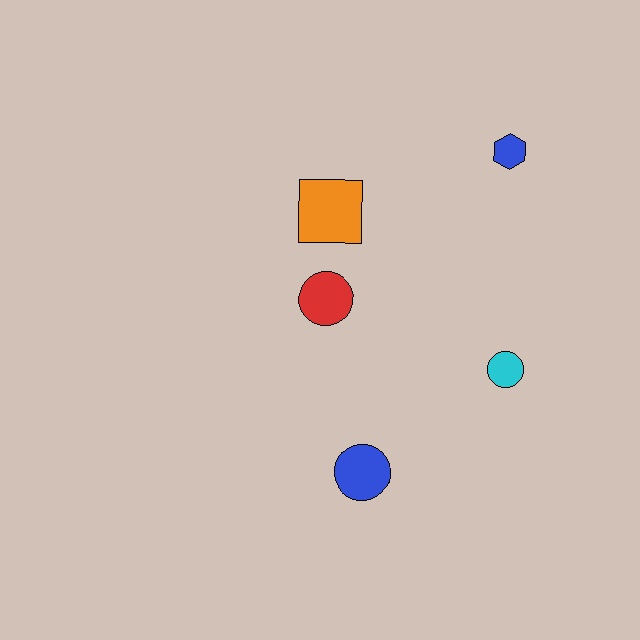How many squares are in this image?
There is 1 square.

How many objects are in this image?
There are 5 objects.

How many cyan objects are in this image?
There is 1 cyan object.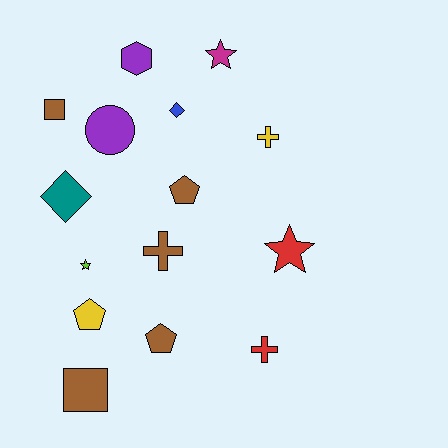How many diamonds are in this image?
There are 2 diamonds.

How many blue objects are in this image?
There is 1 blue object.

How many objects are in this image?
There are 15 objects.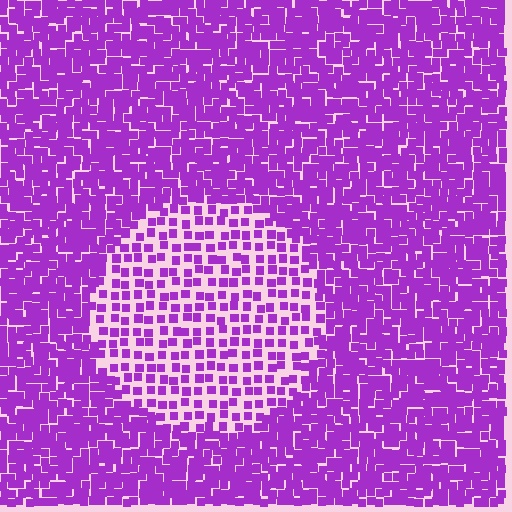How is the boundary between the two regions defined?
The boundary is defined by a change in element density (approximately 2.2x ratio). All elements are the same color, size, and shape.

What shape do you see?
I see a circle.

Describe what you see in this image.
The image contains small purple elements arranged at two different densities. A circle-shaped region is visible where the elements are less densely packed than the surrounding area.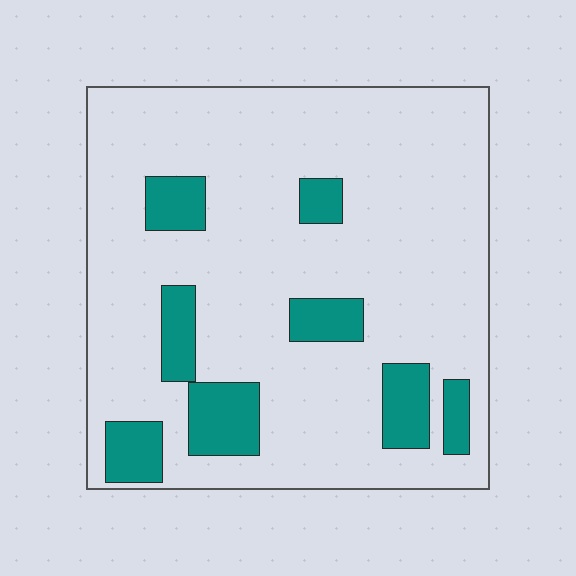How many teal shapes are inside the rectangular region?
8.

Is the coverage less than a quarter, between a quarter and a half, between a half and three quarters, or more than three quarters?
Less than a quarter.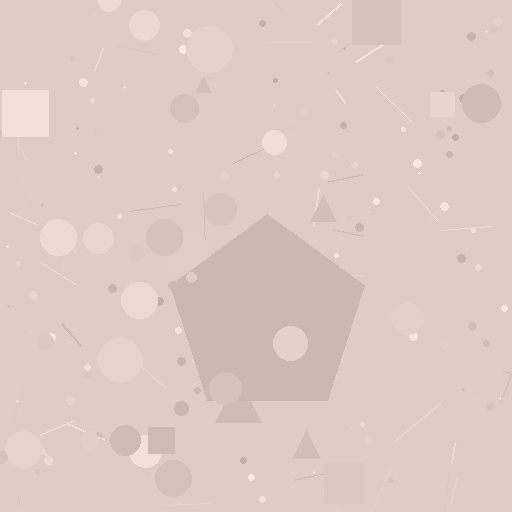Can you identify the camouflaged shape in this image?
The camouflaged shape is a pentagon.